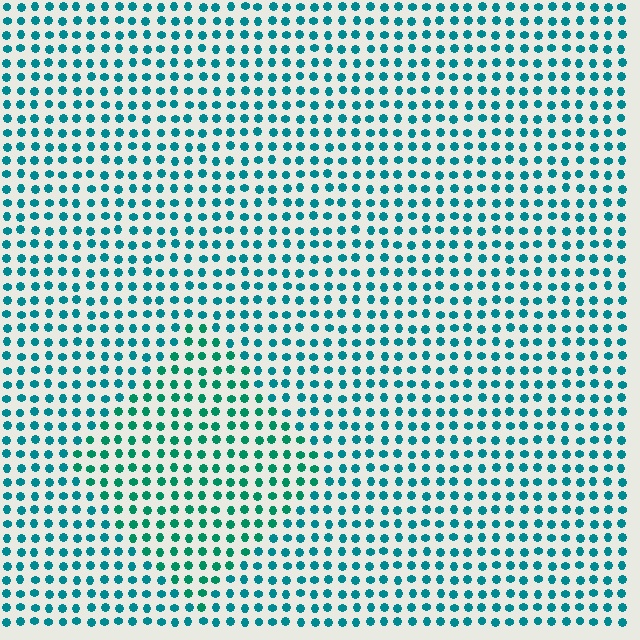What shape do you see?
I see a diamond.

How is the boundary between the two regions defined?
The boundary is defined purely by a slight shift in hue (about 23 degrees). Spacing, size, and orientation are identical on both sides.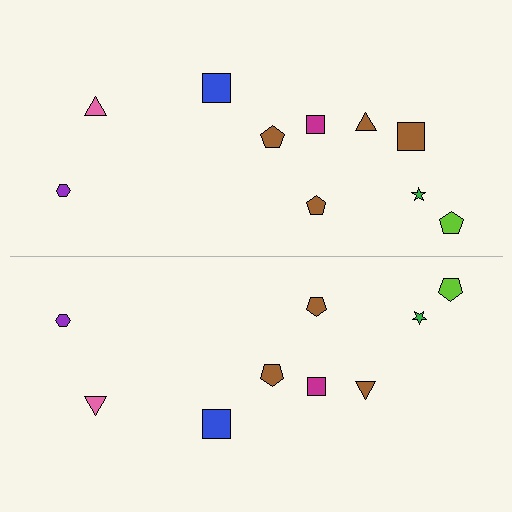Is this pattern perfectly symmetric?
No, the pattern is not perfectly symmetric. A brown square is missing from the bottom side.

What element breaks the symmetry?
A brown square is missing from the bottom side.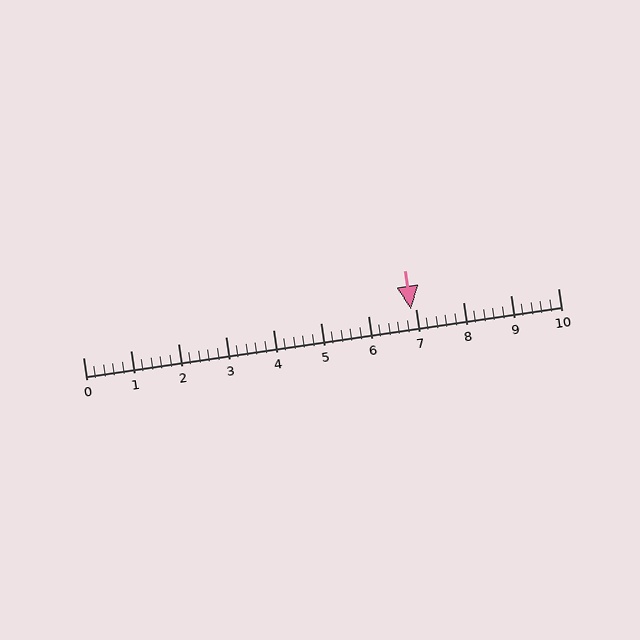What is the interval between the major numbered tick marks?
The major tick marks are spaced 1 units apart.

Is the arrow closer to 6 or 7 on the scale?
The arrow is closer to 7.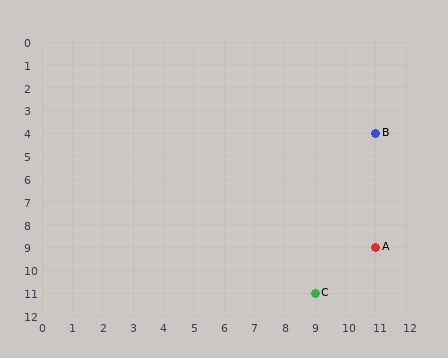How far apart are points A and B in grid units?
Points A and B are 5 rows apart.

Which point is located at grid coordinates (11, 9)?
Point A is at (11, 9).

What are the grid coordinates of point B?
Point B is at grid coordinates (11, 4).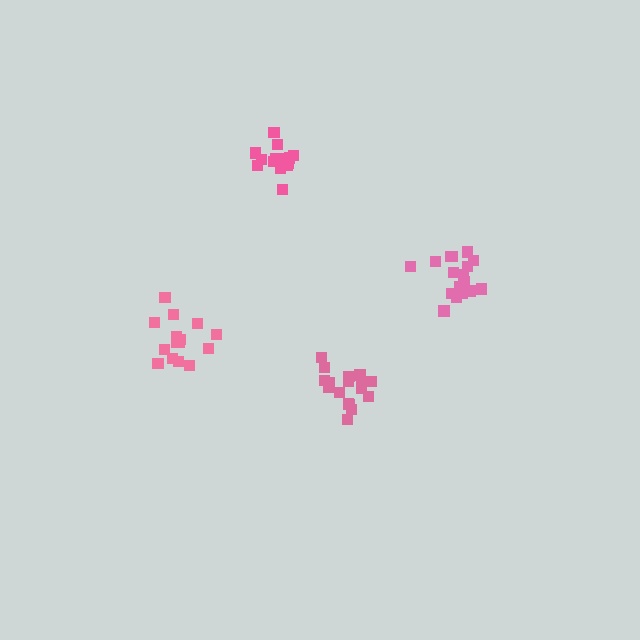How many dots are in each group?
Group 1: 15 dots, Group 2: 17 dots, Group 3: 15 dots, Group 4: 19 dots (66 total).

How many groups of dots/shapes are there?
There are 4 groups.